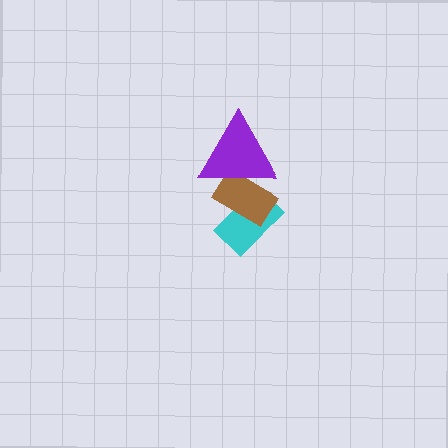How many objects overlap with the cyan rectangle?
2 objects overlap with the cyan rectangle.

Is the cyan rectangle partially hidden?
Yes, it is partially covered by another shape.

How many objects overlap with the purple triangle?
2 objects overlap with the purple triangle.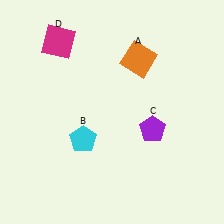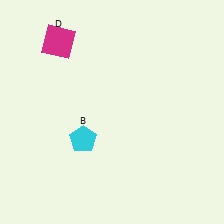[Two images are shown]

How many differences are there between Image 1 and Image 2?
There are 2 differences between the two images.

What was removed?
The purple pentagon (C), the orange square (A) were removed in Image 2.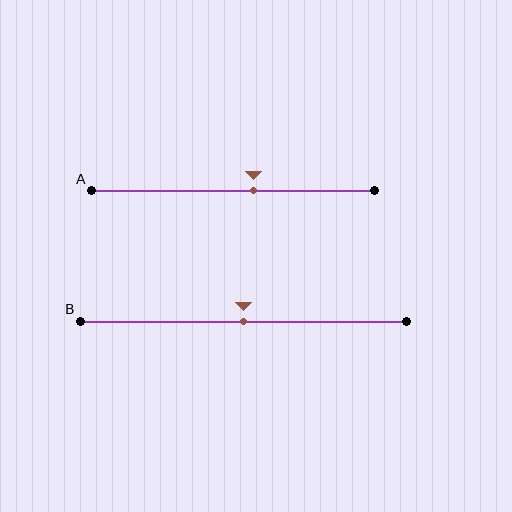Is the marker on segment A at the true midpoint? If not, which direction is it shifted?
No, the marker on segment A is shifted to the right by about 7% of the segment length.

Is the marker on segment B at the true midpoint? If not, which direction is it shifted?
Yes, the marker on segment B is at the true midpoint.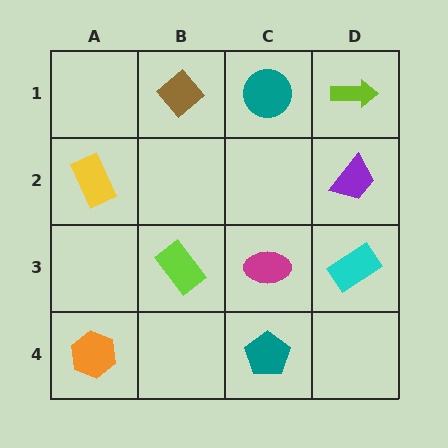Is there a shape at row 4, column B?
No, that cell is empty.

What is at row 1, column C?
A teal circle.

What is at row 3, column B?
A lime rectangle.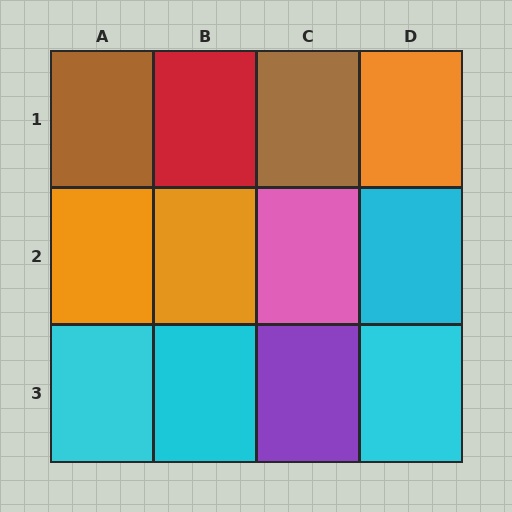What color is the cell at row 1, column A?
Brown.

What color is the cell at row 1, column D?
Orange.